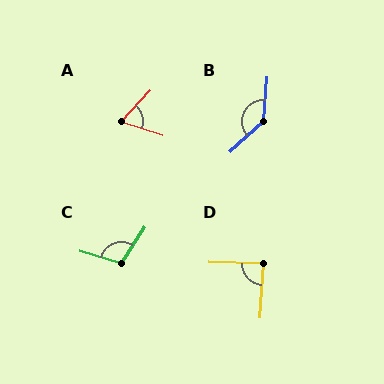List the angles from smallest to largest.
A (65°), D (87°), C (107°), B (137°).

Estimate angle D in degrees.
Approximately 87 degrees.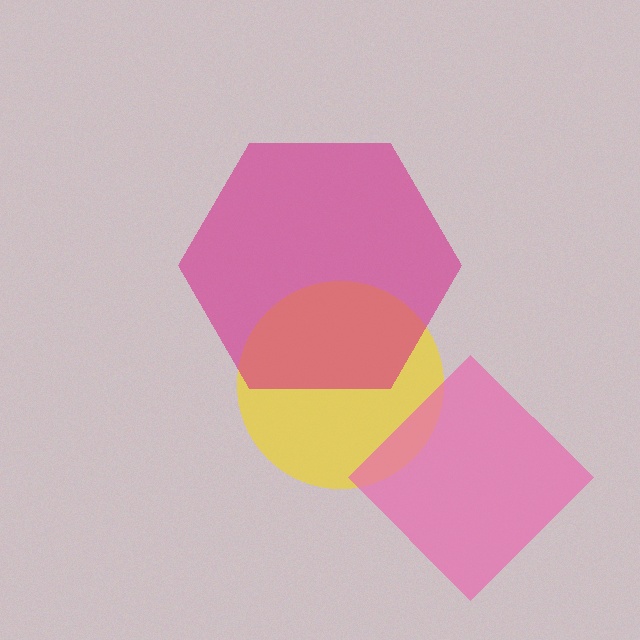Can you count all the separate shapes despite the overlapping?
Yes, there are 3 separate shapes.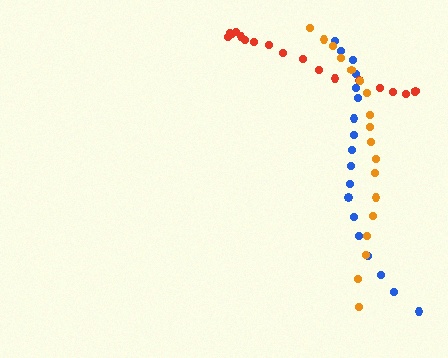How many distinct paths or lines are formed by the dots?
There are 3 distinct paths.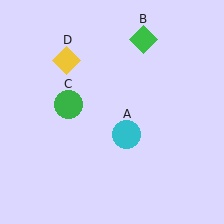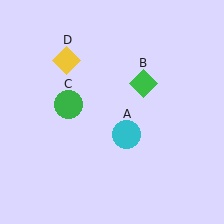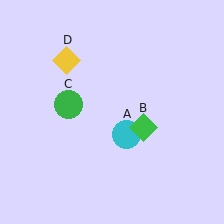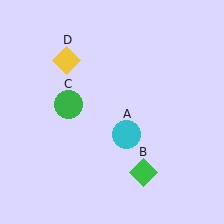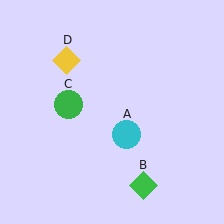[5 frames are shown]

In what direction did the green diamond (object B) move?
The green diamond (object B) moved down.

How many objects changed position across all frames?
1 object changed position: green diamond (object B).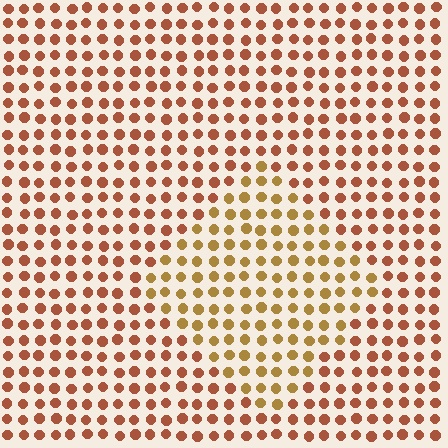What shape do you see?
I see a diamond.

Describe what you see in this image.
The image is filled with small brown elements in a uniform arrangement. A diamond-shaped region is visible where the elements are tinted to a slightly different hue, forming a subtle color boundary.